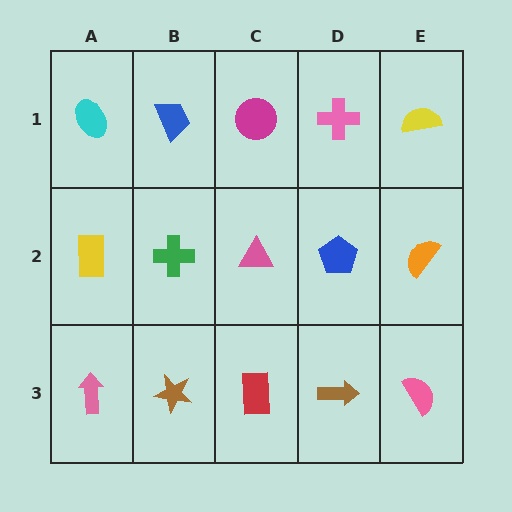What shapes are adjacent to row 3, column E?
An orange semicircle (row 2, column E), a brown arrow (row 3, column D).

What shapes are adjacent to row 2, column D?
A pink cross (row 1, column D), a brown arrow (row 3, column D), a pink triangle (row 2, column C), an orange semicircle (row 2, column E).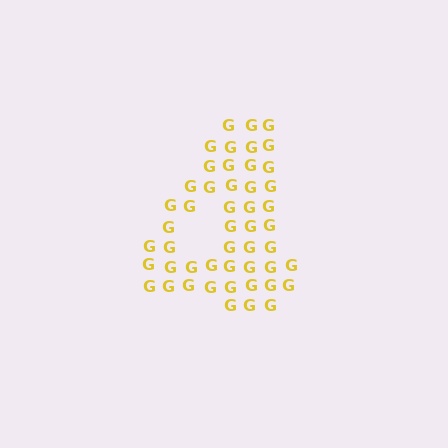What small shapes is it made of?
It is made of small letter G's.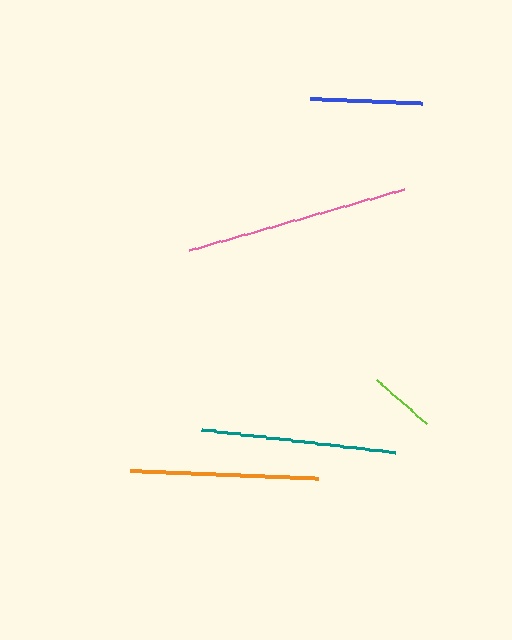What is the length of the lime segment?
The lime segment is approximately 67 pixels long.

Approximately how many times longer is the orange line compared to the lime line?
The orange line is approximately 2.8 times the length of the lime line.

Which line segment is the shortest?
The lime line is the shortest at approximately 67 pixels.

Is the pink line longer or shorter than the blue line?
The pink line is longer than the blue line.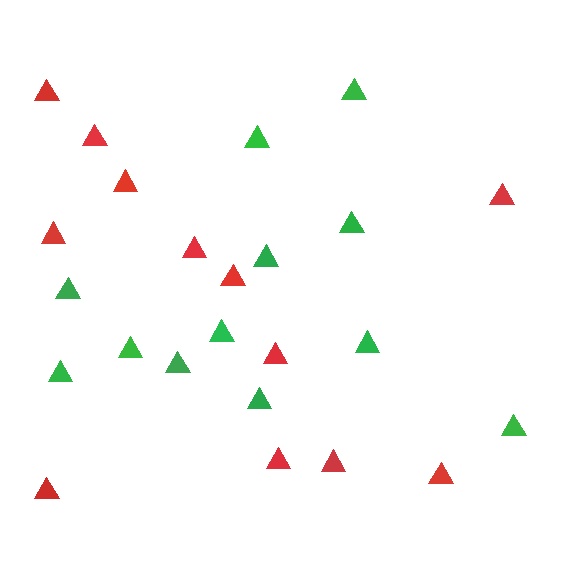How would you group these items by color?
There are 2 groups: one group of green triangles (12) and one group of red triangles (12).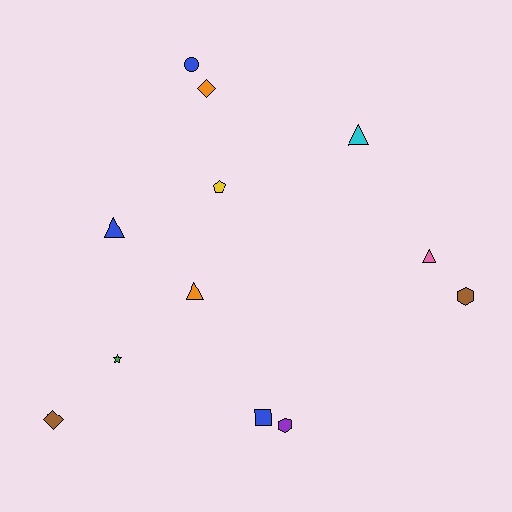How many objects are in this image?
There are 12 objects.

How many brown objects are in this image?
There are 2 brown objects.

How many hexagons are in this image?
There are 2 hexagons.